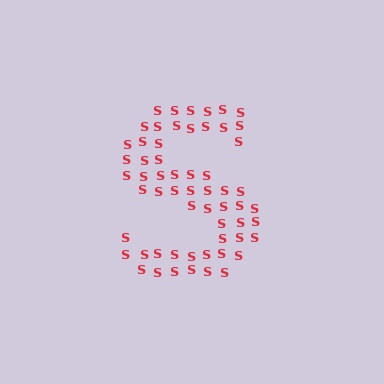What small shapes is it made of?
It is made of small letter S's.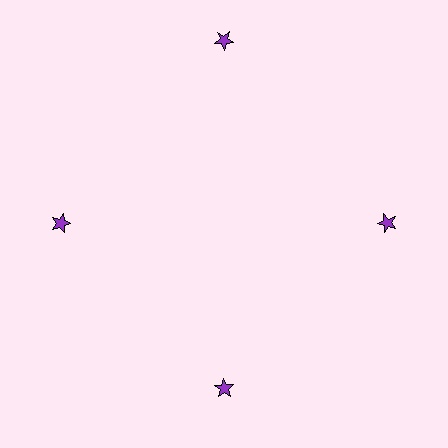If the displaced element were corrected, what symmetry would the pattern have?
It would have 4-fold rotational symmetry — the pattern would map onto itself every 90 degrees.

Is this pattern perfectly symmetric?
No. The 4 purple stars are arranged in a ring, but one element near the 12 o'clock position is pushed outward from the center, breaking the 4-fold rotational symmetry.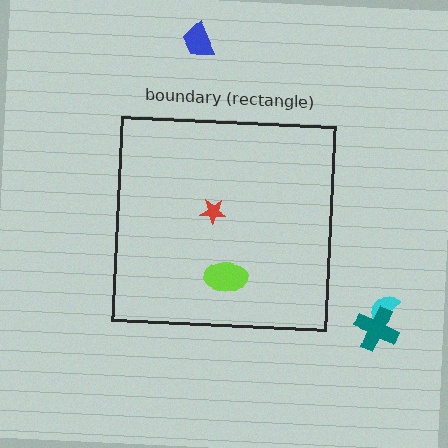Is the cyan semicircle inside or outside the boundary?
Outside.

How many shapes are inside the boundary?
2 inside, 3 outside.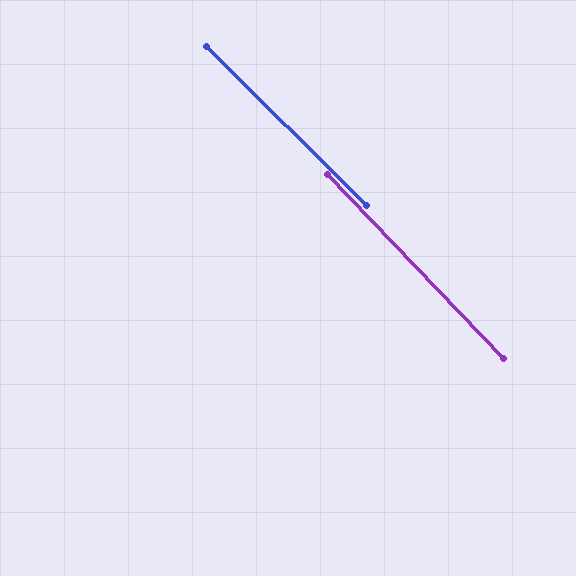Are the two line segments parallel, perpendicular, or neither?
Parallel — their directions differ by only 1.5°.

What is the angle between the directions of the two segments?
Approximately 2 degrees.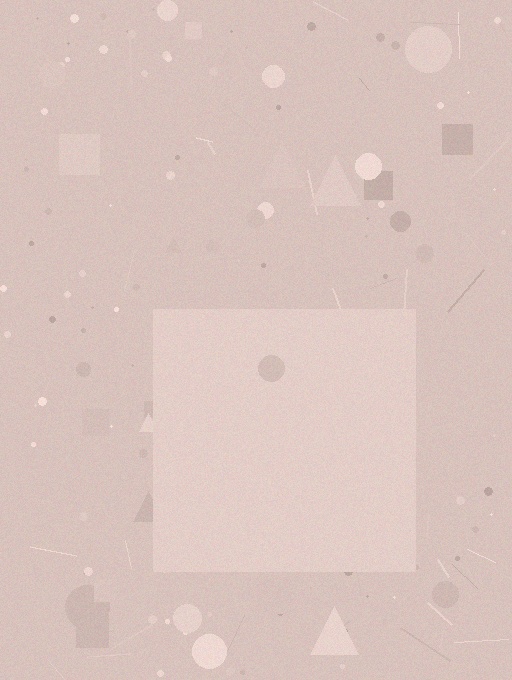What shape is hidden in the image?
A square is hidden in the image.